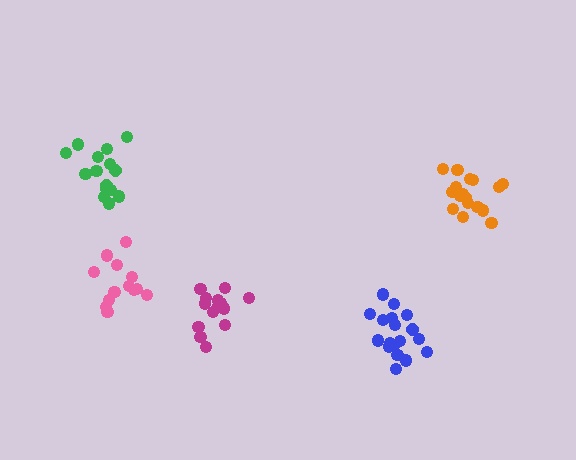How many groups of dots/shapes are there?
There are 5 groups.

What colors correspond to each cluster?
The clusters are colored: pink, green, magenta, orange, blue.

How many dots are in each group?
Group 1: 13 dots, Group 2: 15 dots, Group 3: 14 dots, Group 4: 17 dots, Group 5: 18 dots (77 total).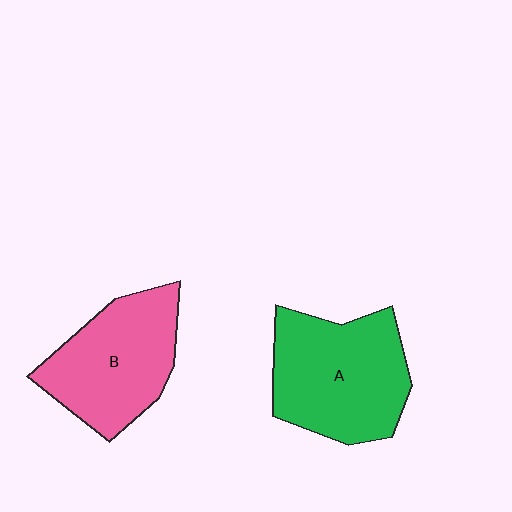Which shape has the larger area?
Shape A (green).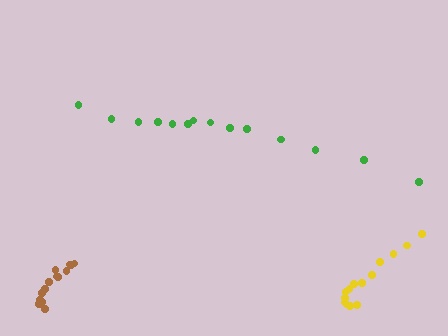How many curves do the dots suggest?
There are 3 distinct paths.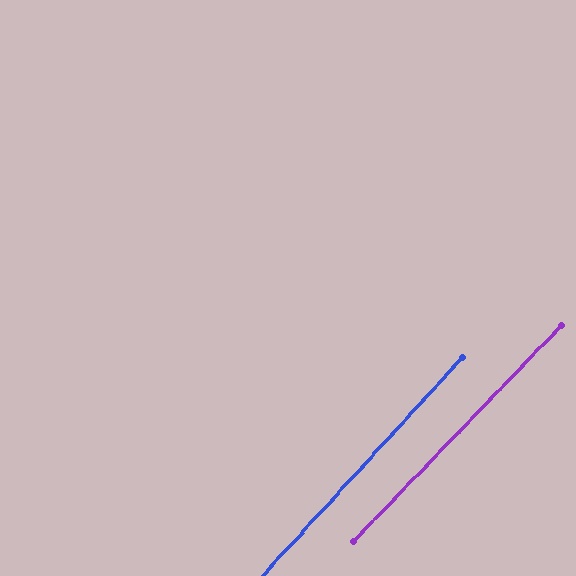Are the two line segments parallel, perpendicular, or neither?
Parallel — their directions differ by only 1.4°.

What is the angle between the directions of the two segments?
Approximately 1 degree.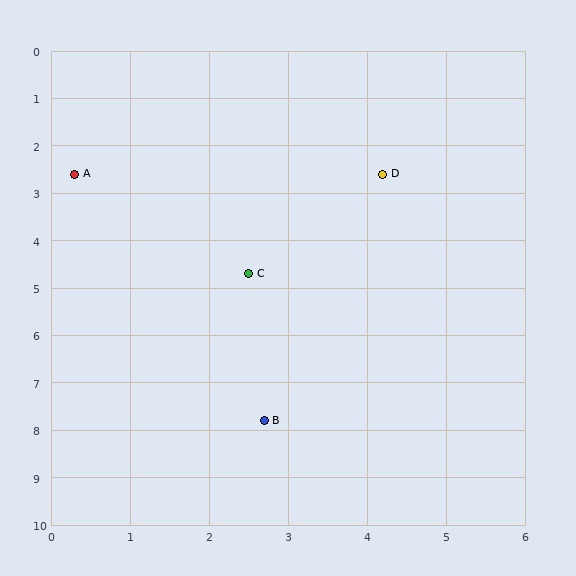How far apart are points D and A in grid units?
Points D and A are about 3.9 grid units apart.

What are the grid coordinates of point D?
Point D is at approximately (4.2, 2.6).